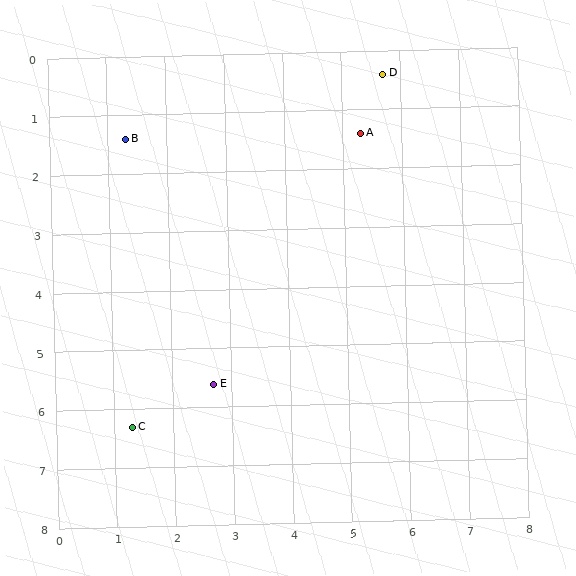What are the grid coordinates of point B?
Point B is at approximately (1.3, 1.4).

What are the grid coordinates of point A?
Point A is at approximately (5.3, 1.4).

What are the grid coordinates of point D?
Point D is at approximately (5.7, 0.4).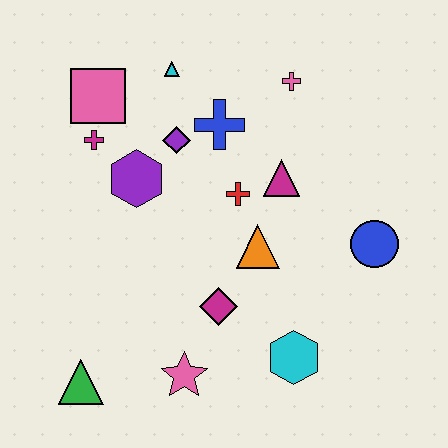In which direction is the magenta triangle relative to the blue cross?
The magenta triangle is to the right of the blue cross.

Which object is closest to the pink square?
The magenta cross is closest to the pink square.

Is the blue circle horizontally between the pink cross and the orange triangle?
No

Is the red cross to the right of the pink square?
Yes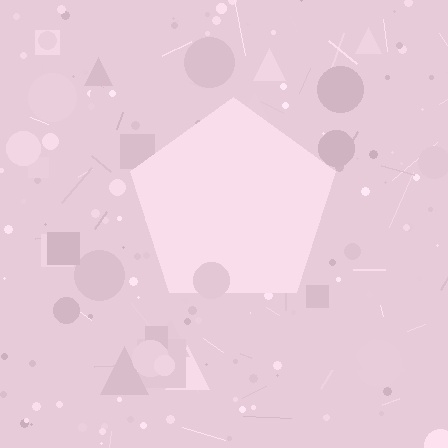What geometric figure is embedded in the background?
A pentagon is embedded in the background.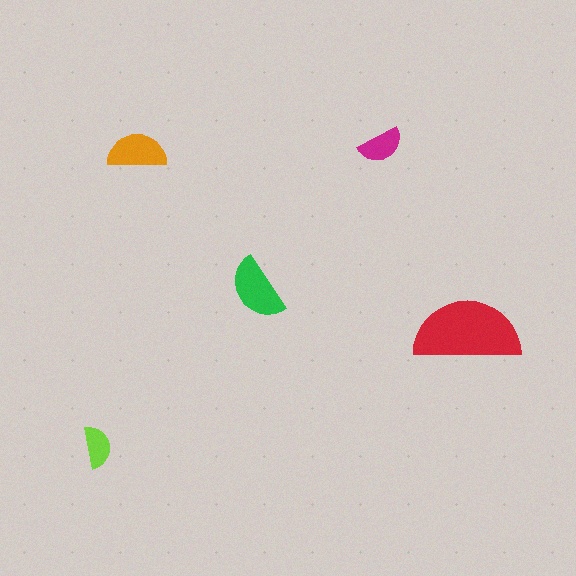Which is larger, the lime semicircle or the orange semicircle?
The orange one.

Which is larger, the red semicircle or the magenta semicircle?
The red one.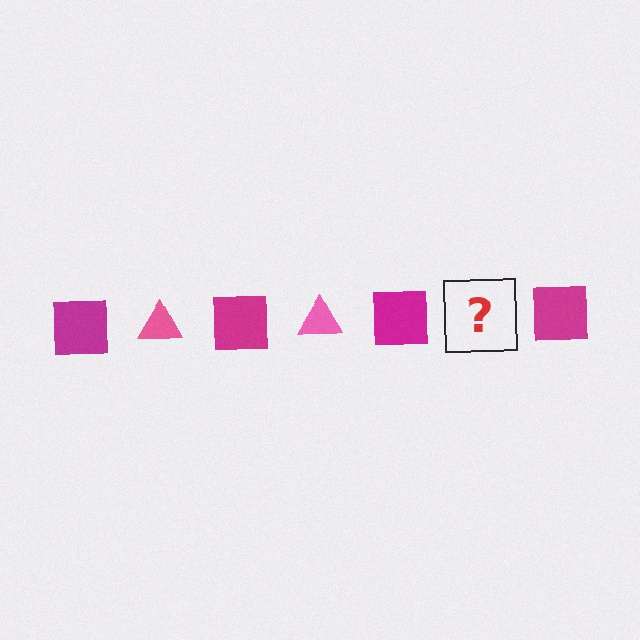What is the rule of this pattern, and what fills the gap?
The rule is that the pattern alternates between magenta square and pink triangle. The gap should be filled with a pink triangle.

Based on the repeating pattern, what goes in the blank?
The blank should be a pink triangle.